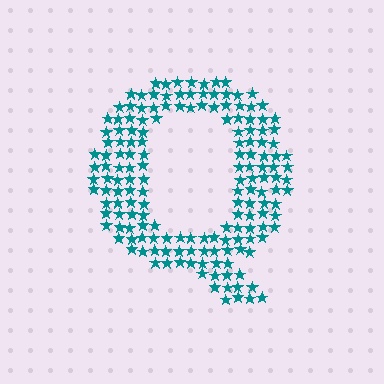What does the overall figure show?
The overall figure shows the letter Q.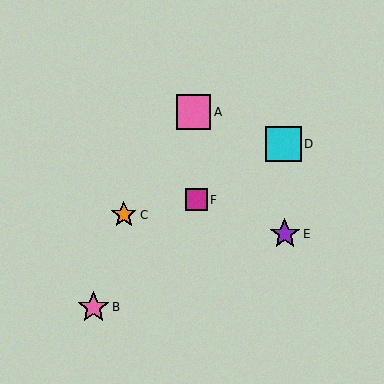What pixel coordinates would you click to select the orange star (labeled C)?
Click at (124, 215) to select the orange star C.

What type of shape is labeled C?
Shape C is an orange star.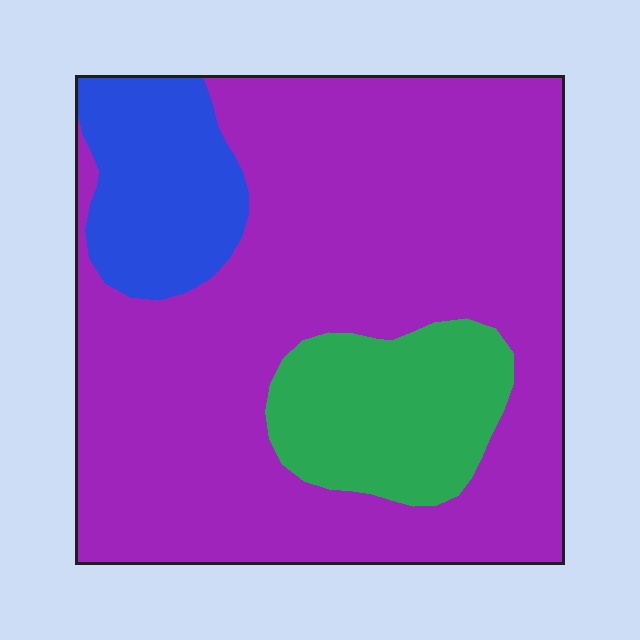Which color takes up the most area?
Purple, at roughly 70%.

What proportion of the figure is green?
Green covers about 15% of the figure.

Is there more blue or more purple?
Purple.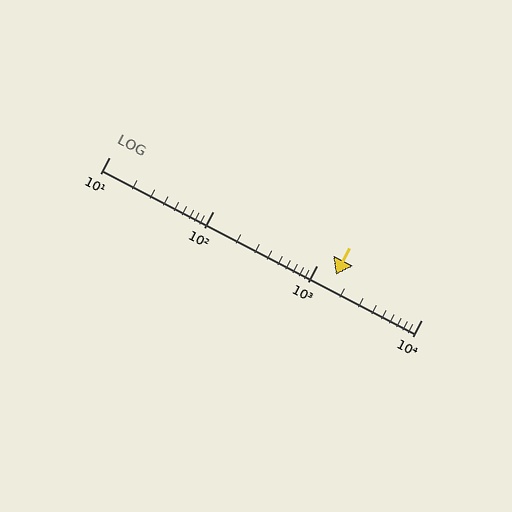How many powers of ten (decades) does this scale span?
The scale spans 3 decades, from 10 to 10000.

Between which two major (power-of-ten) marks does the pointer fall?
The pointer is between 1000 and 10000.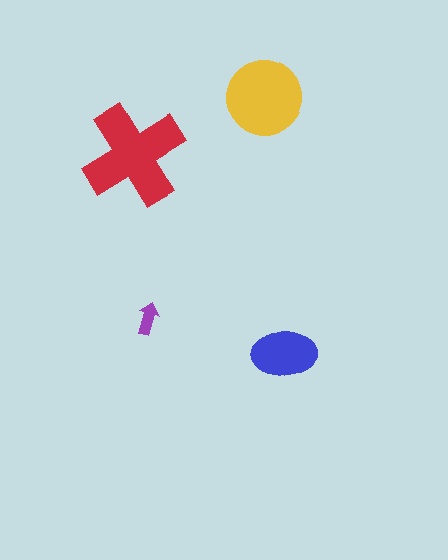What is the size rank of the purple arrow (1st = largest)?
4th.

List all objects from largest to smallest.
The red cross, the yellow circle, the blue ellipse, the purple arrow.